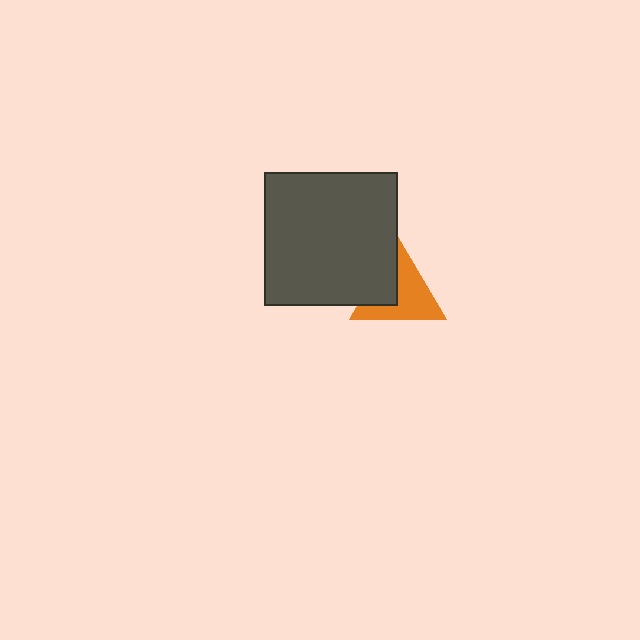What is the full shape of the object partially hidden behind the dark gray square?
The partially hidden object is an orange triangle.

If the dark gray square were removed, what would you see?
You would see the complete orange triangle.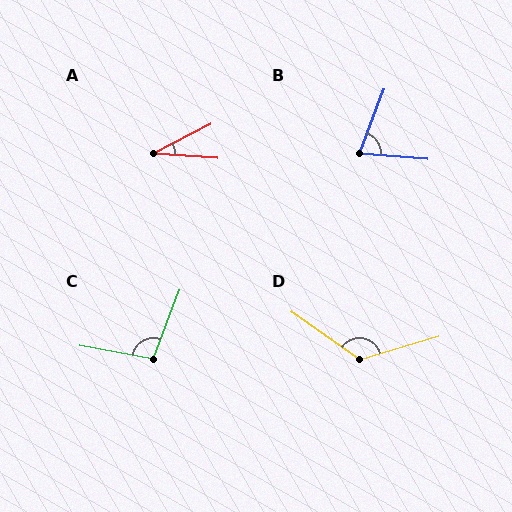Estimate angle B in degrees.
Approximately 73 degrees.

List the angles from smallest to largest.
A (31°), B (73°), C (100°), D (129°).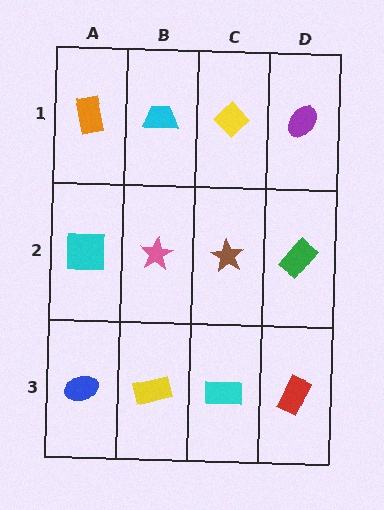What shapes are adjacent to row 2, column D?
A purple ellipse (row 1, column D), a red rectangle (row 3, column D), a brown star (row 2, column C).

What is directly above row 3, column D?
A green rectangle.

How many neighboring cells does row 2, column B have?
4.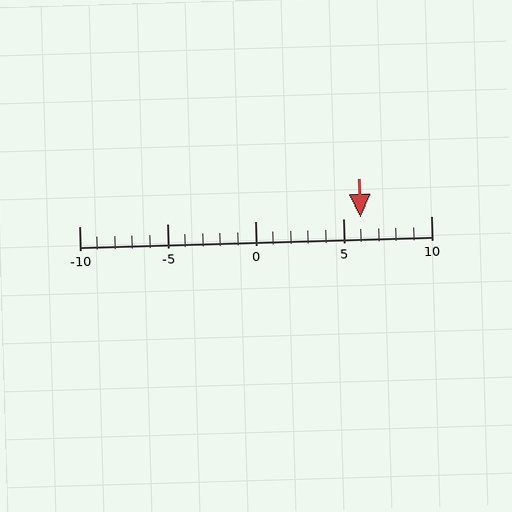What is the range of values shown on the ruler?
The ruler shows values from -10 to 10.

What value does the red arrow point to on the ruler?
The red arrow points to approximately 6.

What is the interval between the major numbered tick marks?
The major tick marks are spaced 5 units apart.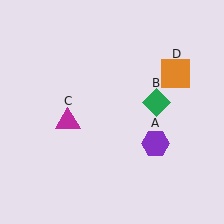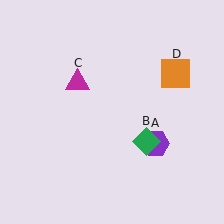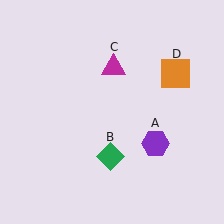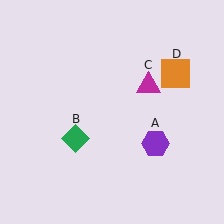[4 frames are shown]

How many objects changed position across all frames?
2 objects changed position: green diamond (object B), magenta triangle (object C).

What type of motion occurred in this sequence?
The green diamond (object B), magenta triangle (object C) rotated clockwise around the center of the scene.